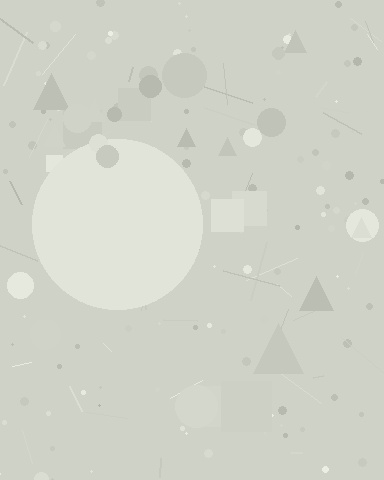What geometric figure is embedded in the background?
A circle is embedded in the background.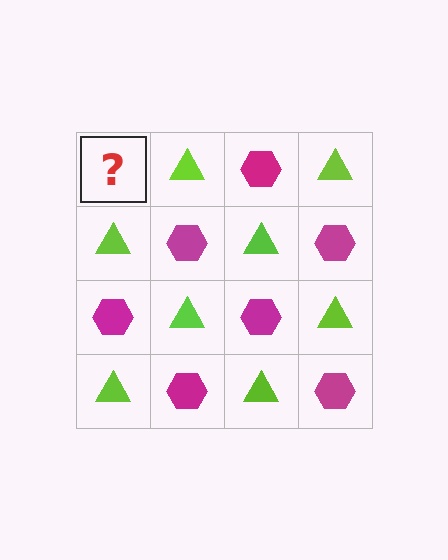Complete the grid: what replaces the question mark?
The question mark should be replaced with a magenta hexagon.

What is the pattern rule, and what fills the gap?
The rule is that it alternates magenta hexagon and lime triangle in a checkerboard pattern. The gap should be filled with a magenta hexagon.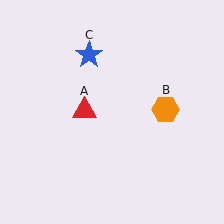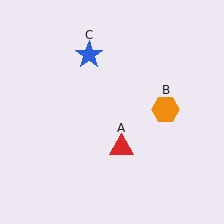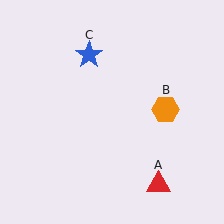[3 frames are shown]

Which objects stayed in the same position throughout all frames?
Orange hexagon (object B) and blue star (object C) remained stationary.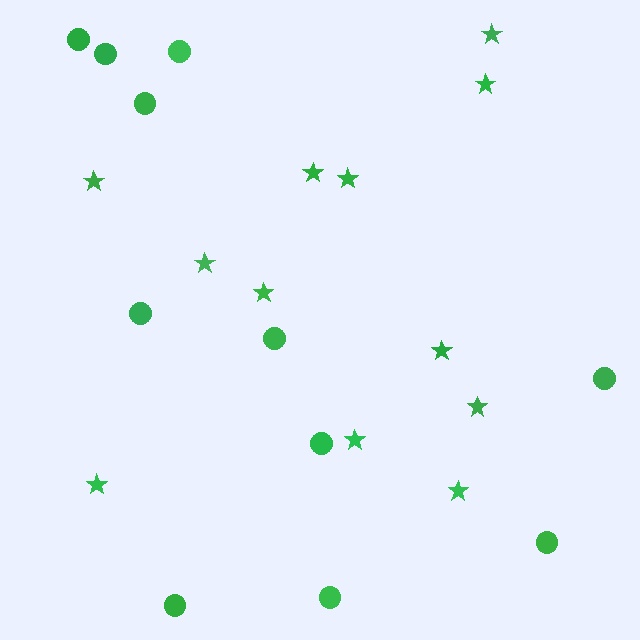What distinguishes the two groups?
There are 2 groups: one group of stars (12) and one group of circles (11).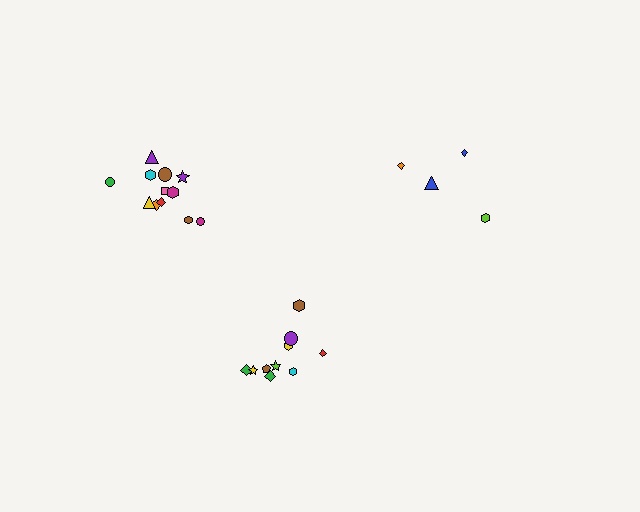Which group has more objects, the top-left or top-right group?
The top-left group.